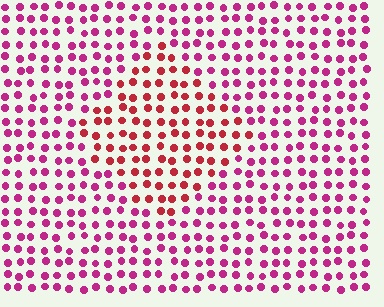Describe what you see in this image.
The image is filled with small magenta elements in a uniform arrangement. A diamond-shaped region is visible where the elements are tinted to a slightly different hue, forming a subtle color boundary.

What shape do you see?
I see a diamond.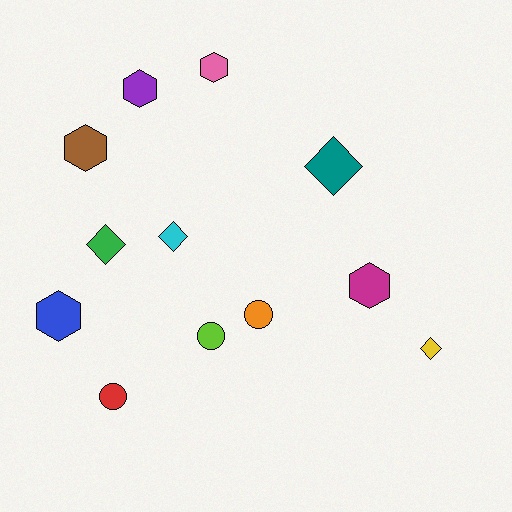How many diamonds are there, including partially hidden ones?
There are 4 diamonds.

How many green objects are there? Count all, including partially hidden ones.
There is 1 green object.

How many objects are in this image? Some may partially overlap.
There are 12 objects.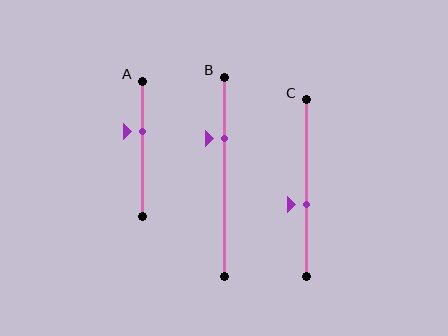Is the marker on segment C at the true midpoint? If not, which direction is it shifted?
No, the marker on segment C is shifted downward by about 9% of the segment length.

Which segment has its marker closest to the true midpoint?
Segment C has its marker closest to the true midpoint.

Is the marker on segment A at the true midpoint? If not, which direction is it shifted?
No, the marker on segment A is shifted upward by about 13% of the segment length.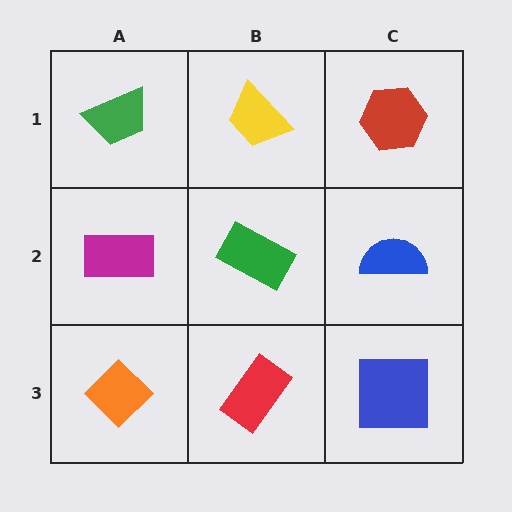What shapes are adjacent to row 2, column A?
A green trapezoid (row 1, column A), an orange diamond (row 3, column A), a green rectangle (row 2, column B).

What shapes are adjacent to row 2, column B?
A yellow trapezoid (row 1, column B), a red rectangle (row 3, column B), a magenta rectangle (row 2, column A), a blue semicircle (row 2, column C).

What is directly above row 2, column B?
A yellow trapezoid.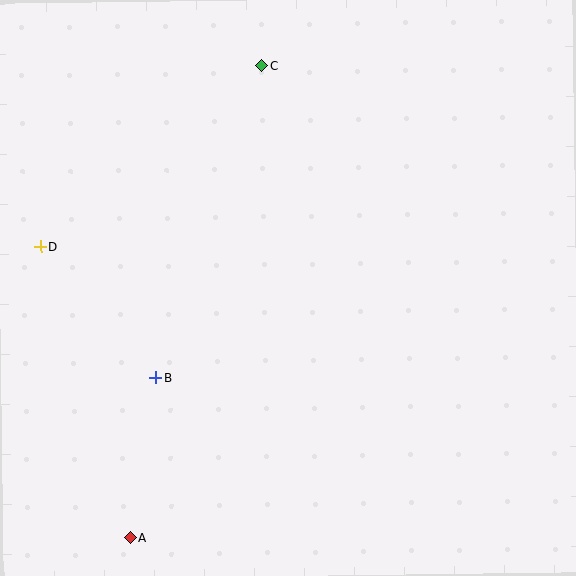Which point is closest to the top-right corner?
Point C is closest to the top-right corner.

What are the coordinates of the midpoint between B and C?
The midpoint between B and C is at (209, 222).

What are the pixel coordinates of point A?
Point A is at (130, 538).